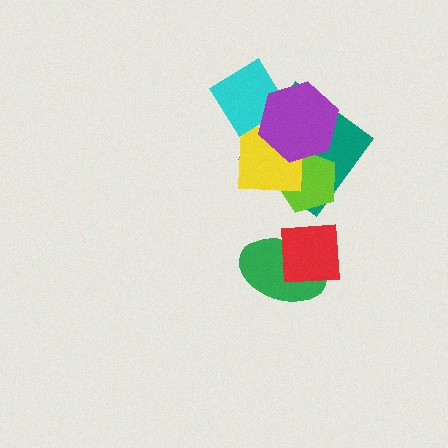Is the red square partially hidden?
No, no other shape covers it.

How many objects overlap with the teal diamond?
4 objects overlap with the teal diamond.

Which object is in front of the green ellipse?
The red square is in front of the green ellipse.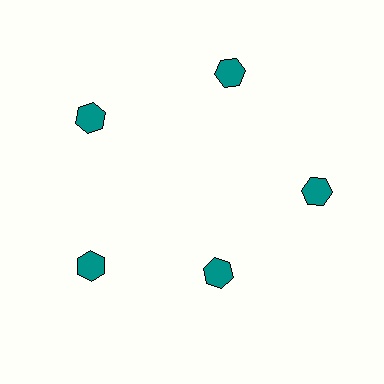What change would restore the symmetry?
The symmetry would be restored by moving it outward, back onto the ring so that all 5 hexagons sit at equal angles and equal distance from the center.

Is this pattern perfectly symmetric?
No. The 5 teal hexagons are arranged in a ring, but one element near the 5 o'clock position is pulled inward toward the center, breaking the 5-fold rotational symmetry.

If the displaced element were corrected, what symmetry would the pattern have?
It would have 5-fold rotational symmetry — the pattern would map onto itself every 72 degrees.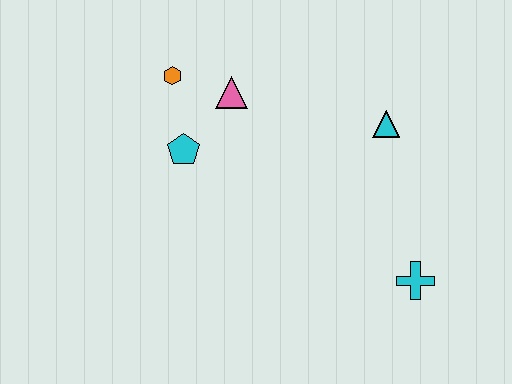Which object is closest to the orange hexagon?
The pink triangle is closest to the orange hexagon.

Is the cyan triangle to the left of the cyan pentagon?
No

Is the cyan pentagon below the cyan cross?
No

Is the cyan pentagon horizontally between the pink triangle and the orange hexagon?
Yes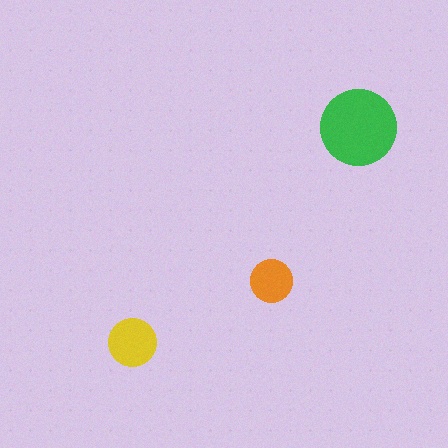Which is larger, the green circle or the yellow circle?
The green one.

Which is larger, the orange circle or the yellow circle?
The yellow one.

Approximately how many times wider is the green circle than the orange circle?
About 2 times wider.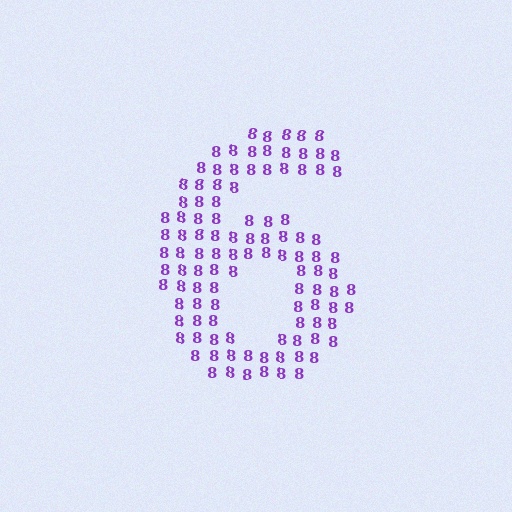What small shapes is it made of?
It is made of small digit 8's.